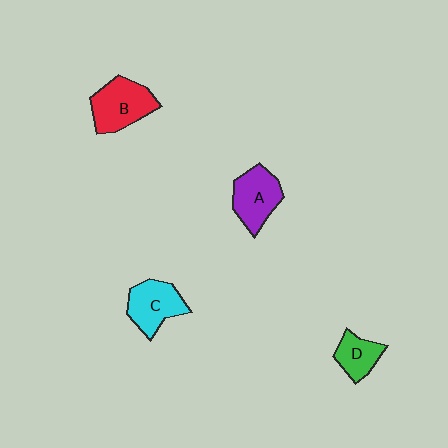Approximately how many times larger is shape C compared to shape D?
Approximately 1.4 times.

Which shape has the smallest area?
Shape D (green).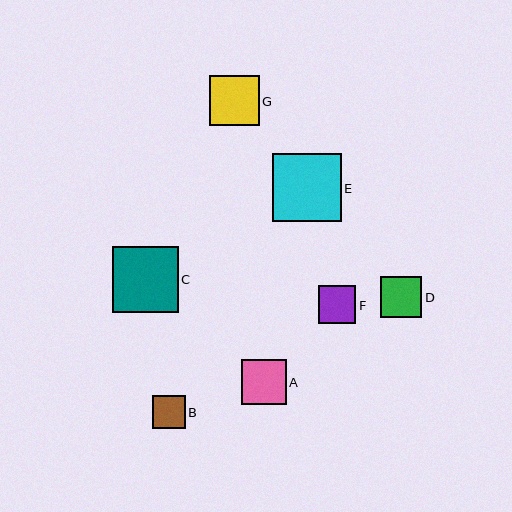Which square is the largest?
Square E is the largest with a size of approximately 68 pixels.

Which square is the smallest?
Square B is the smallest with a size of approximately 32 pixels.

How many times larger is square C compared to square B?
Square C is approximately 2.0 times the size of square B.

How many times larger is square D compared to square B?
Square D is approximately 1.3 times the size of square B.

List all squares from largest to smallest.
From largest to smallest: E, C, G, A, D, F, B.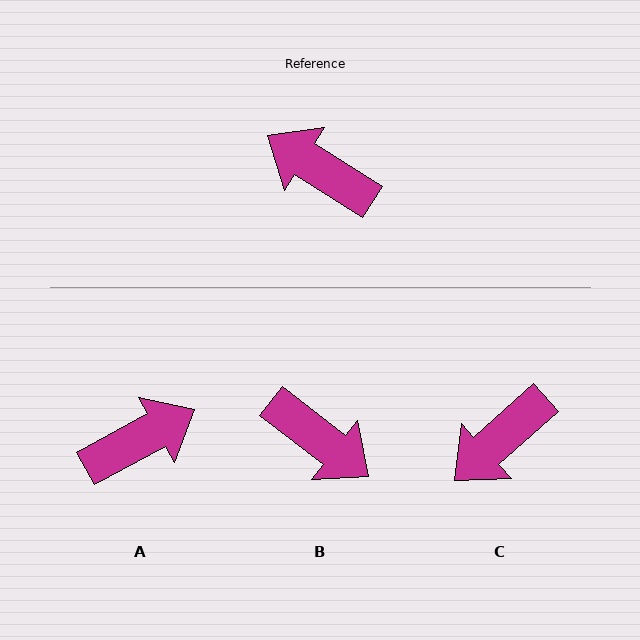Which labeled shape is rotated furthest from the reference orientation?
B, about 174 degrees away.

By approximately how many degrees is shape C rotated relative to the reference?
Approximately 75 degrees counter-clockwise.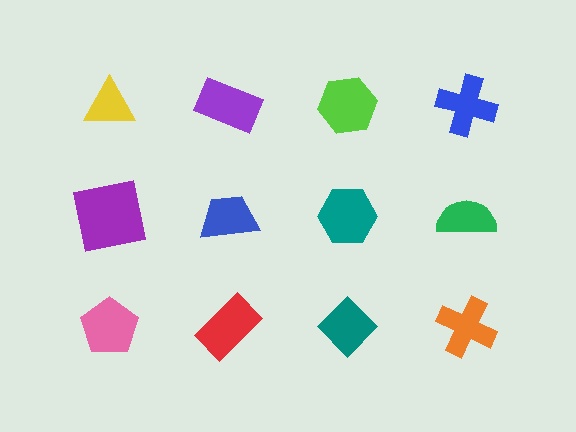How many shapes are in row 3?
4 shapes.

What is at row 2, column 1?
A purple square.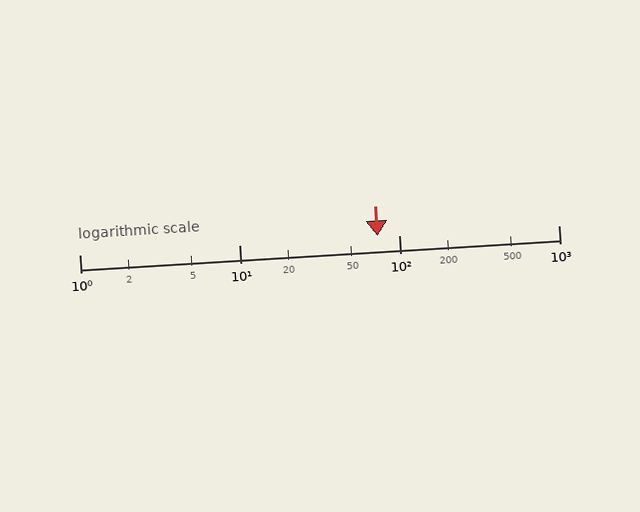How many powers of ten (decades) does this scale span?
The scale spans 3 decades, from 1 to 1000.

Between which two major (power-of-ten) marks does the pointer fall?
The pointer is between 10 and 100.